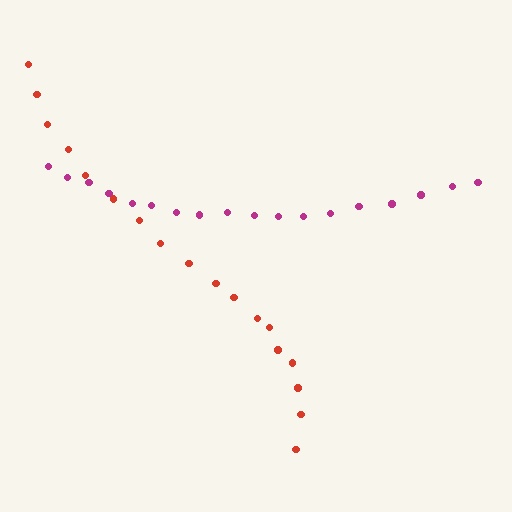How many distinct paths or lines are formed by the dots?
There are 2 distinct paths.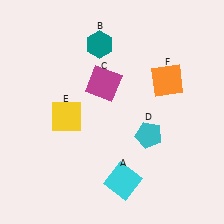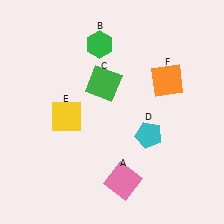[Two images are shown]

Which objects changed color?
A changed from cyan to pink. B changed from teal to green. C changed from magenta to green.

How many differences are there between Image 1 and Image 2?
There are 3 differences between the two images.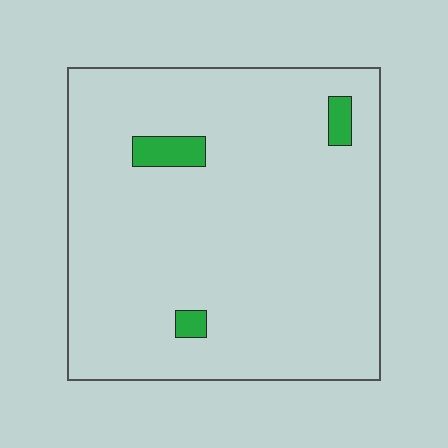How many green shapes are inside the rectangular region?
3.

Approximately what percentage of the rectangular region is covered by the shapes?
Approximately 5%.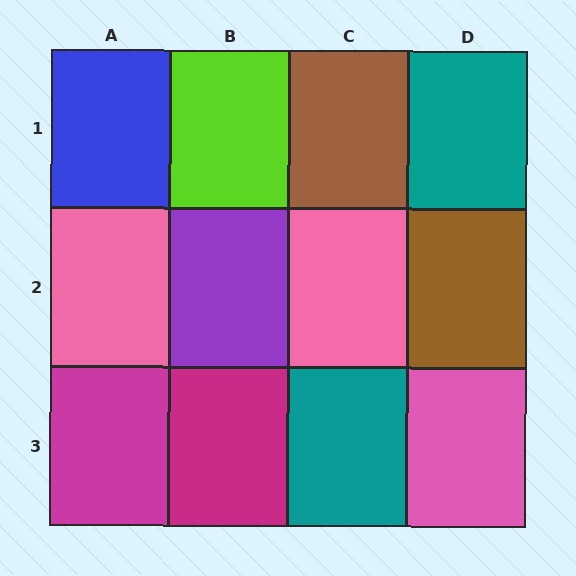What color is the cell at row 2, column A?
Pink.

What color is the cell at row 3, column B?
Magenta.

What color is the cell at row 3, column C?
Teal.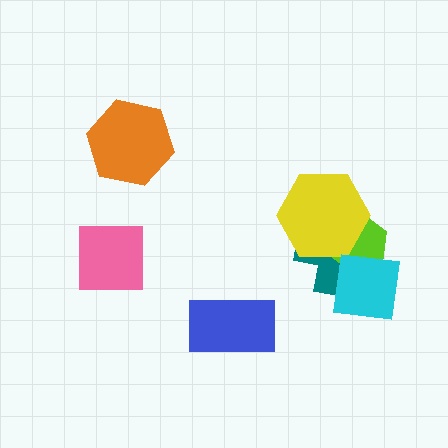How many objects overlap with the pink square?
0 objects overlap with the pink square.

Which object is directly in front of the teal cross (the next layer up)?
The lime hexagon is directly in front of the teal cross.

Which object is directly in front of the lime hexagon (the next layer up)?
The yellow hexagon is directly in front of the lime hexagon.